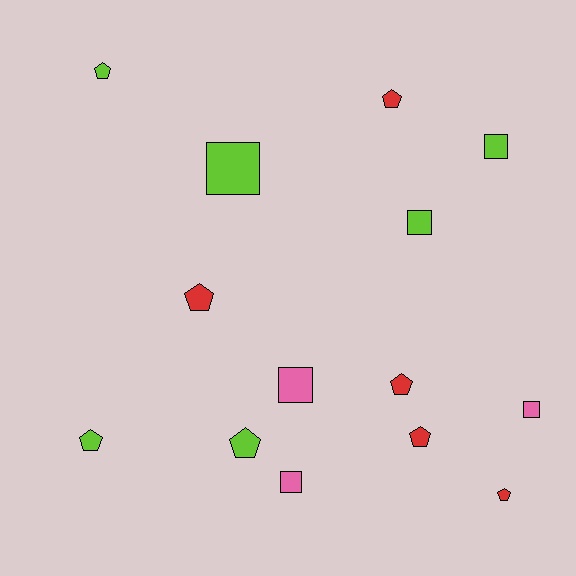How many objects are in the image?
There are 14 objects.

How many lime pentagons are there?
There are 3 lime pentagons.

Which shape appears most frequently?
Pentagon, with 8 objects.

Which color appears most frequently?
Lime, with 6 objects.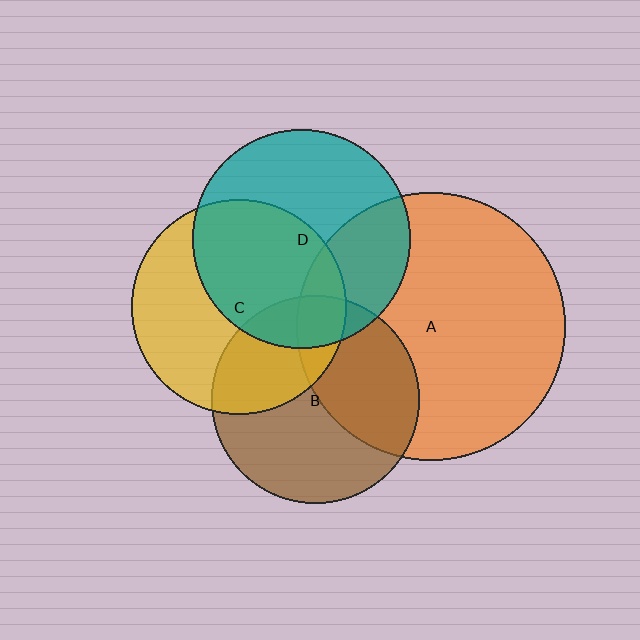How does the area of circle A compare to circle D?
Approximately 1.5 times.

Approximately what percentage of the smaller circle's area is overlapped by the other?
Approximately 30%.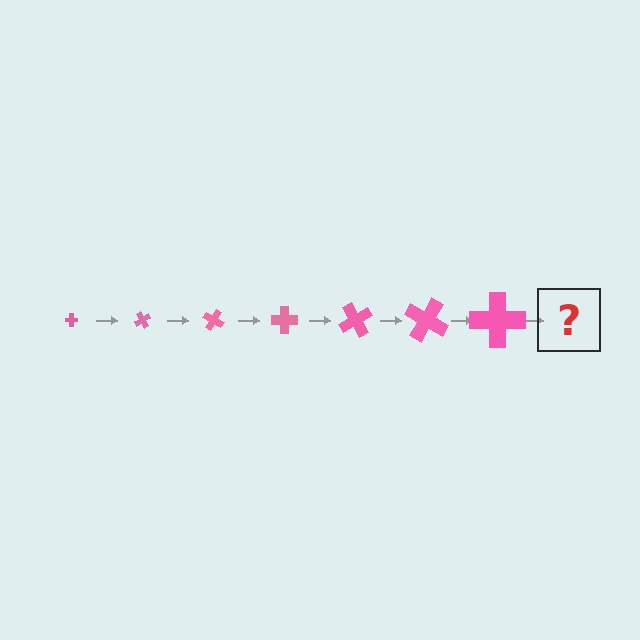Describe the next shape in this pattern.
It should be a cross, larger than the previous one and rotated 420 degrees from the start.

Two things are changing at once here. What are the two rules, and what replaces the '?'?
The two rules are that the cross grows larger each step and it rotates 60 degrees each step. The '?' should be a cross, larger than the previous one and rotated 420 degrees from the start.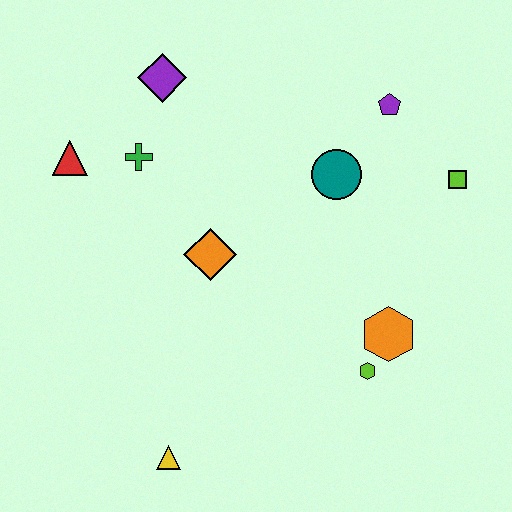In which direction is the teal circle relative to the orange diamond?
The teal circle is to the right of the orange diamond.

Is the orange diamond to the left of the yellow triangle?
No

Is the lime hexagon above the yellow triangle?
Yes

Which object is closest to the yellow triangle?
The orange diamond is closest to the yellow triangle.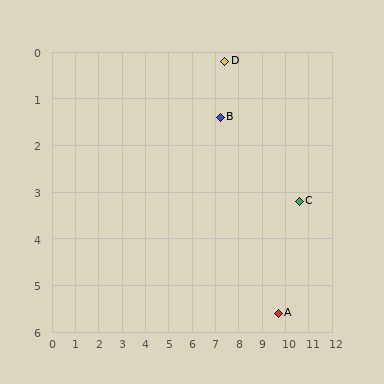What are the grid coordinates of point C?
Point C is at approximately (10.6, 3.2).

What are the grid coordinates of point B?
Point B is at approximately (7.2, 1.4).